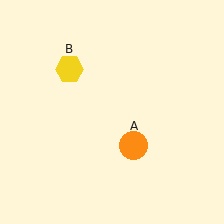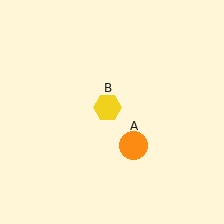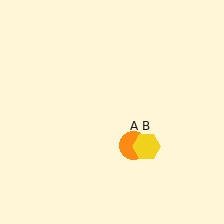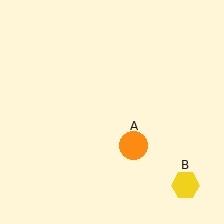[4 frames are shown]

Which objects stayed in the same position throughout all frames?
Orange circle (object A) remained stationary.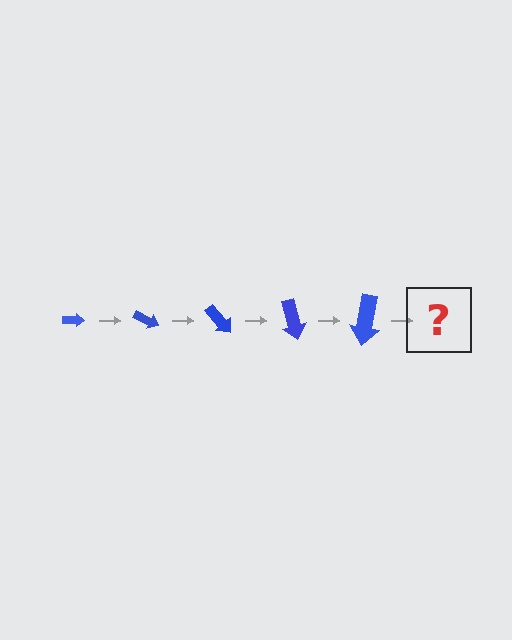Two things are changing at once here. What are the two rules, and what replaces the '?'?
The two rules are that the arrow grows larger each step and it rotates 25 degrees each step. The '?' should be an arrow, larger than the previous one and rotated 125 degrees from the start.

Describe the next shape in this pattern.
It should be an arrow, larger than the previous one and rotated 125 degrees from the start.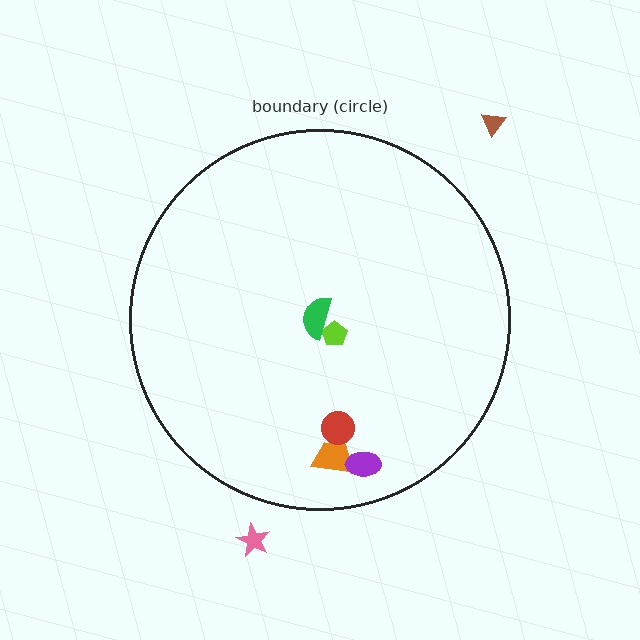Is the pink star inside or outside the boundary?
Outside.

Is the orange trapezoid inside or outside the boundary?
Inside.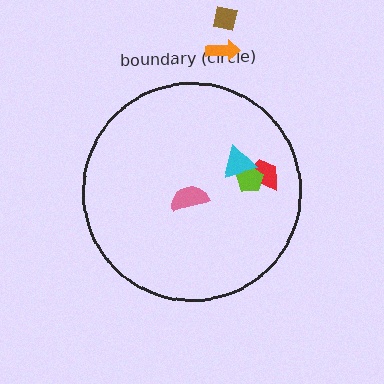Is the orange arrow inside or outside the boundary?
Outside.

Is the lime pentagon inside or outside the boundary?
Inside.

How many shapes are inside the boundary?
4 inside, 2 outside.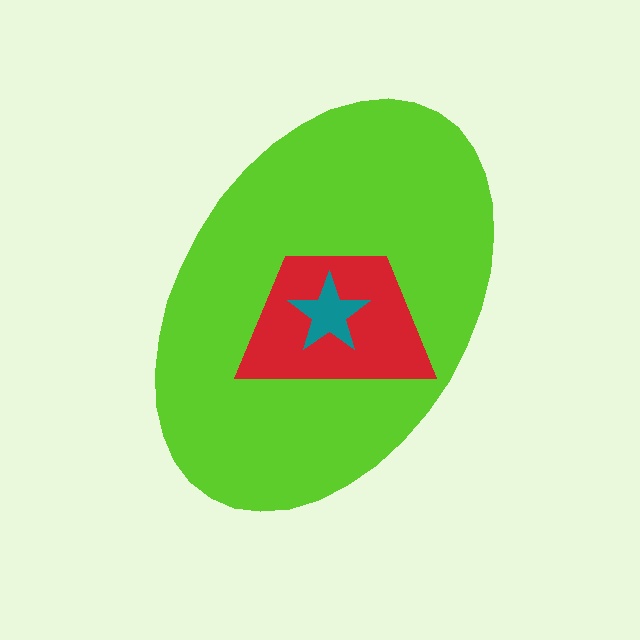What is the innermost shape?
The teal star.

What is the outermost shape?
The lime ellipse.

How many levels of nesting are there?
3.